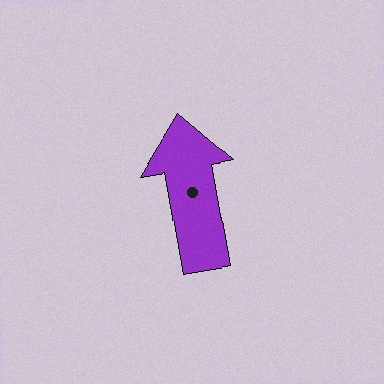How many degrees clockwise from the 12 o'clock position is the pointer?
Approximately 350 degrees.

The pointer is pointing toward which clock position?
Roughly 12 o'clock.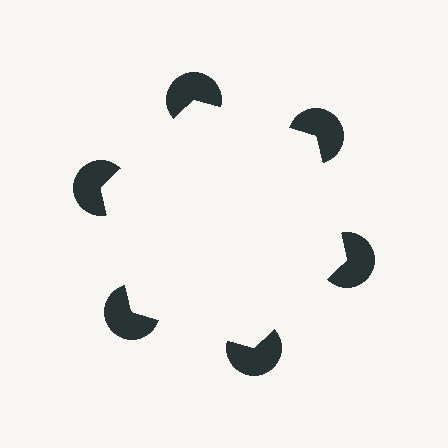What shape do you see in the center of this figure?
An illusory hexagon — its edges are inferred from the aligned wedge cuts in the pac-man discs, not physically drawn.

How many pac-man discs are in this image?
There are 6 — one at each vertex of the illusory hexagon.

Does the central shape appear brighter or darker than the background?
It typically appears slightly brighter than the background, even though no actual brightness change is drawn.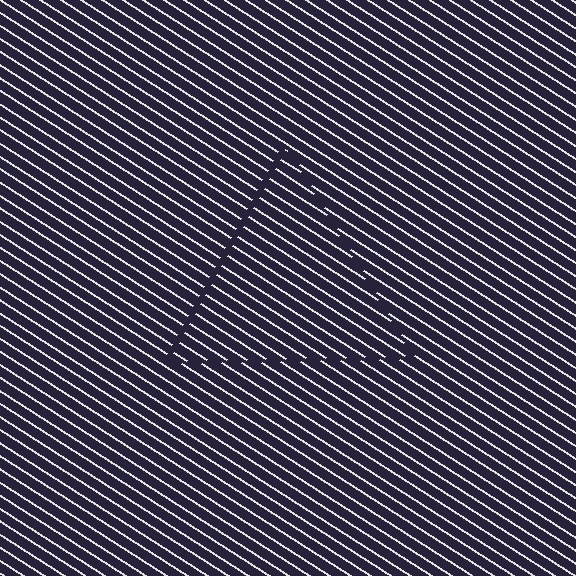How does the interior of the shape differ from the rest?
The interior of the shape contains the same grating, shifted by half a period — the contour is defined by the phase discontinuity where line-ends from the inner and outer gratings abut.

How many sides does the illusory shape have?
3 sides — the line-ends trace a triangle.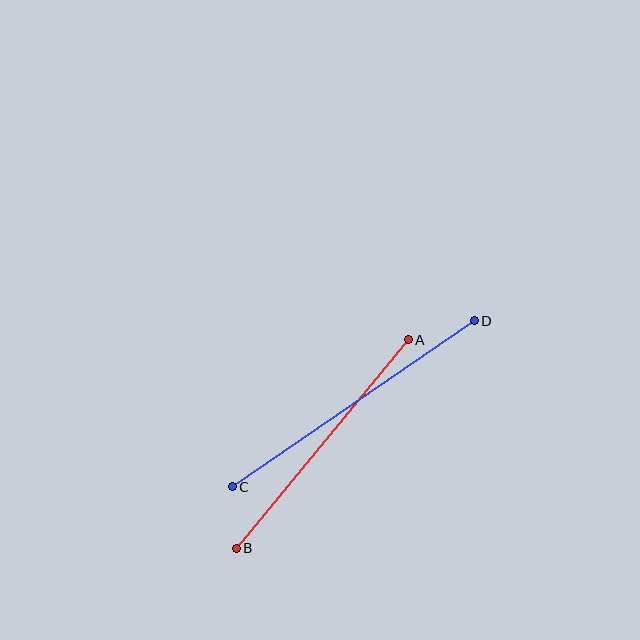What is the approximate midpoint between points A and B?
The midpoint is at approximately (322, 444) pixels.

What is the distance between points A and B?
The distance is approximately 270 pixels.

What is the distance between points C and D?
The distance is approximately 294 pixels.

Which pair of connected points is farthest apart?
Points C and D are farthest apart.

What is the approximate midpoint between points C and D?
The midpoint is at approximately (353, 404) pixels.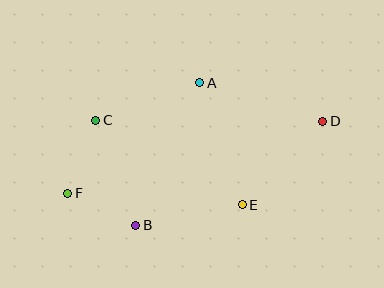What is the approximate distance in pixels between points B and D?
The distance between B and D is approximately 214 pixels.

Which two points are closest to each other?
Points B and F are closest to each other.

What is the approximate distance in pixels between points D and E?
The distance between D and E is approximately 116 pixels.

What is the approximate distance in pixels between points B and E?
The distance between B and E is approximately 108 pixels.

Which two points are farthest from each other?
Points D and F are farthest from each other.